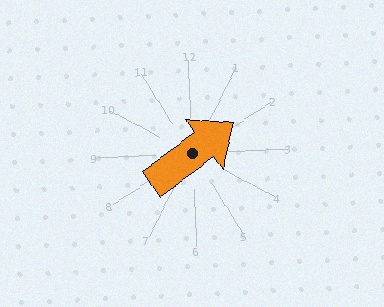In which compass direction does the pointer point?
Northeast.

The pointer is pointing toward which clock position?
Roughly 2 o'clock.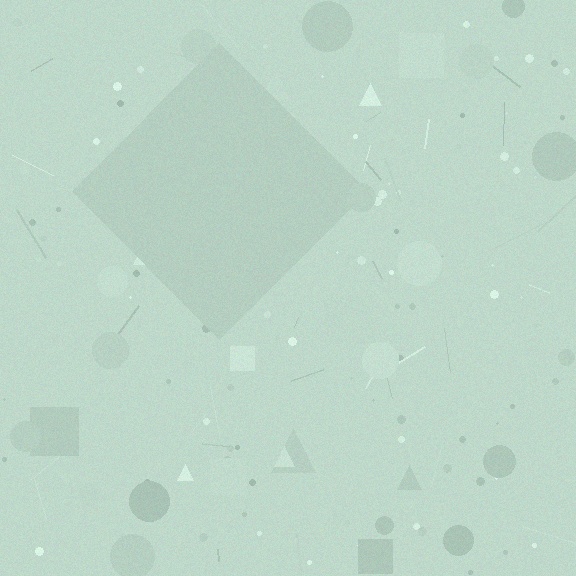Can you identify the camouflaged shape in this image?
The camouflaged shape is a diamond.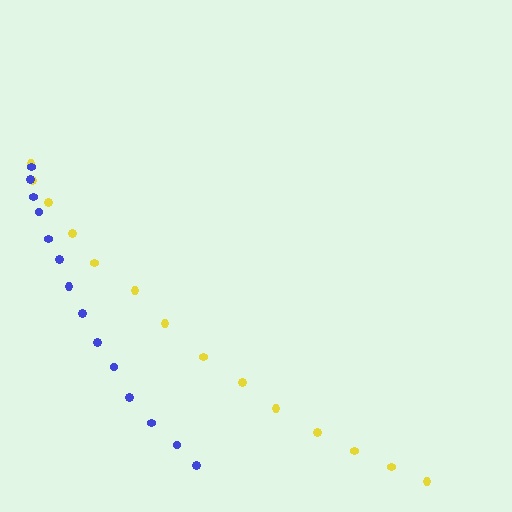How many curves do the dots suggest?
There are 2 distinct paths.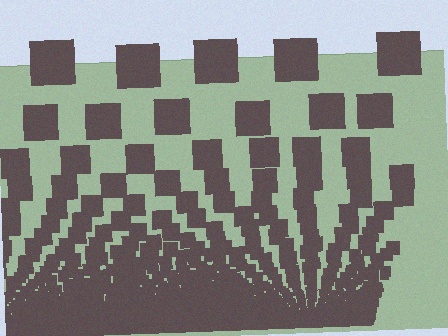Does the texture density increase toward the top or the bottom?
Density increases toward the bottom.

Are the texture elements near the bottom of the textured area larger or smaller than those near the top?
Smaller. The gradient is inverted — elements near the bottom are smaller and denser.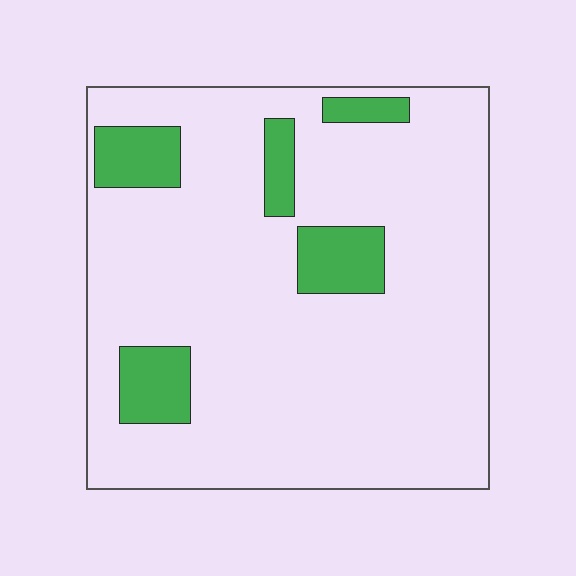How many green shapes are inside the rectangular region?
5.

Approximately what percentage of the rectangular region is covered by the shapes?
Approximately 15%.